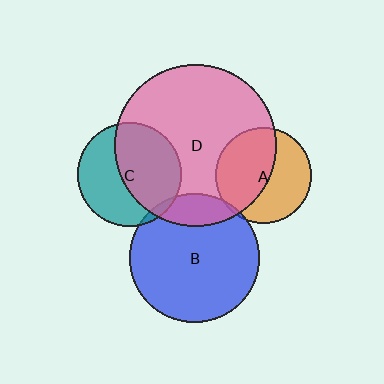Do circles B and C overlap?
Yes.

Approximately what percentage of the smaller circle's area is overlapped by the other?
Approximately 5%.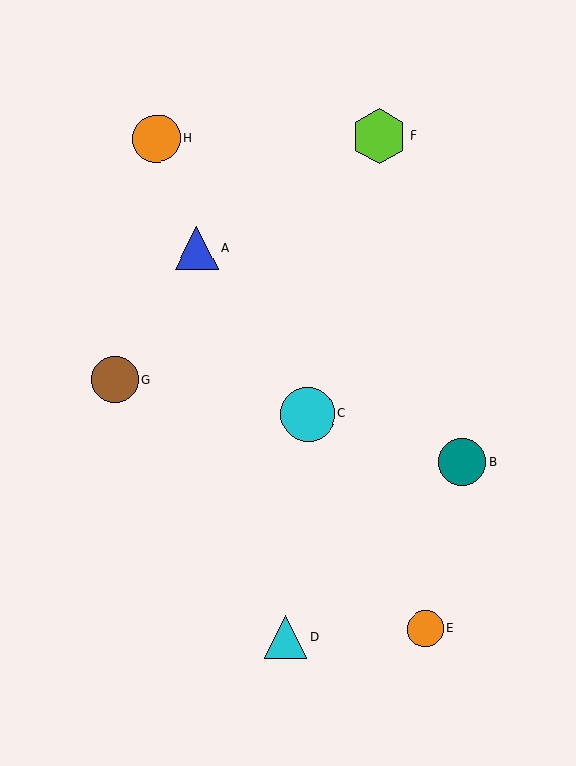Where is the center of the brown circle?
The center of the brown circle is at (115, 380).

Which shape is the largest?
The lime hexagon (labeled F) is the largest.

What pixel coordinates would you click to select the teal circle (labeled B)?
Click at (462, 462) to select the teal circle B.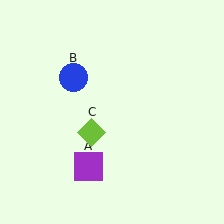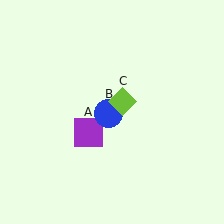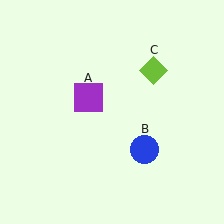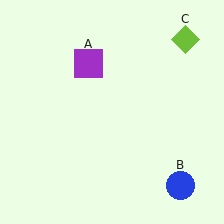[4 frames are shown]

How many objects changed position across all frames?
3 objects changed position: purple square (object A), blue circle (object B), lime diamond (object C).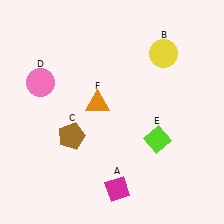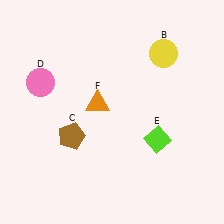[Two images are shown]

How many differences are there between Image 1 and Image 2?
There is 1 difference between the two images.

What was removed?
The magenta diamond (A) was removed in Image 2.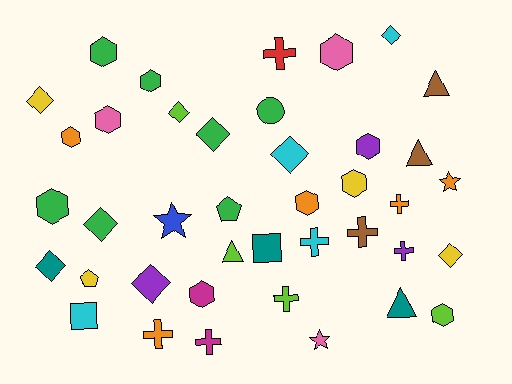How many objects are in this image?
There are 40 objects.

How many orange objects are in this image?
There are 5 orange objects.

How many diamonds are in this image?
There are 9 diamonds.